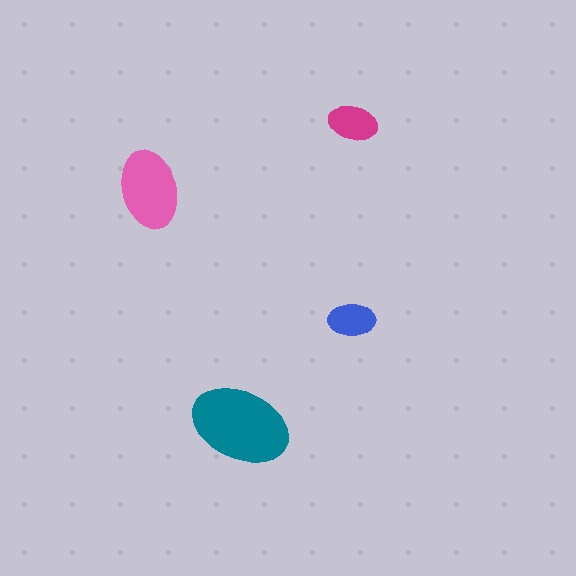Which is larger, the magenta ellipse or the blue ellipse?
The magenta one.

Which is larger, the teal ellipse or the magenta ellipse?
The teal one.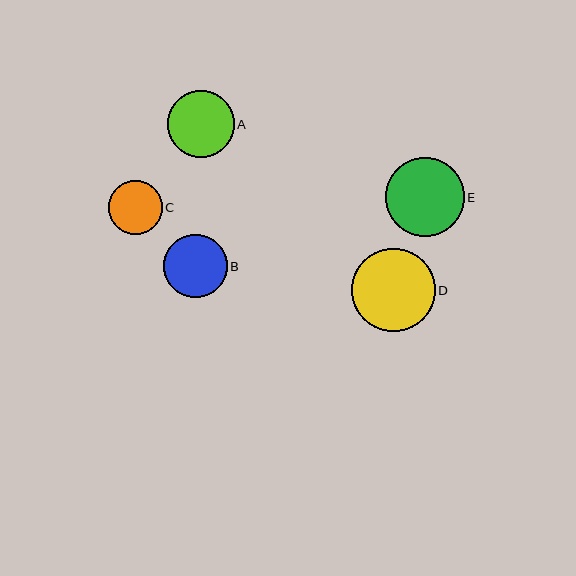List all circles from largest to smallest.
From largest to smallest: D, E, A, B, C.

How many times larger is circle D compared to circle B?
Circle D is approximately 1.3 times the size of circle B.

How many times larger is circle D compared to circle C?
Circle D is approximately 1.6 times the size of circle C.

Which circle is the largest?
Circle D is the largest with a size of approximately 84 pixels.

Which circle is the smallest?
Circle C is the smallest with a size of approximately 54 pixels.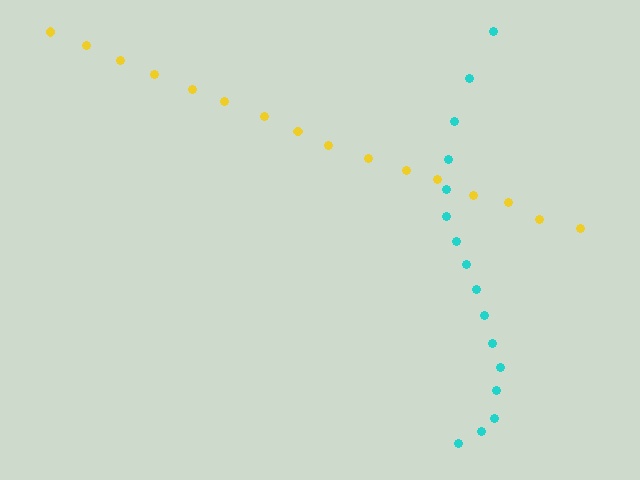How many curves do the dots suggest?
There are 2 distinct paths.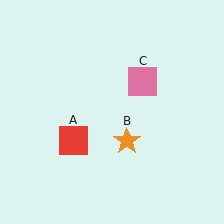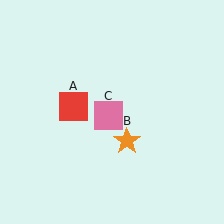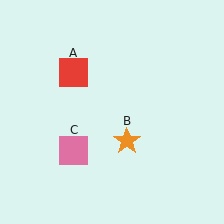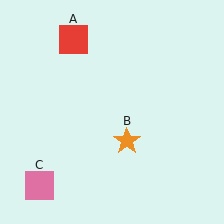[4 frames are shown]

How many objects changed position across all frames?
2 objects changed position: red square (object A), pink square (object C).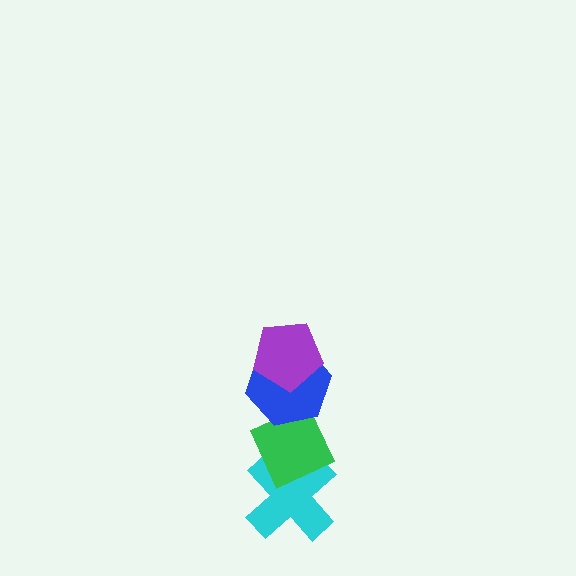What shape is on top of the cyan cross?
The green diamond is on top of the cyan cross.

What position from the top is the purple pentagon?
The purple pentagon is 1st from the top.